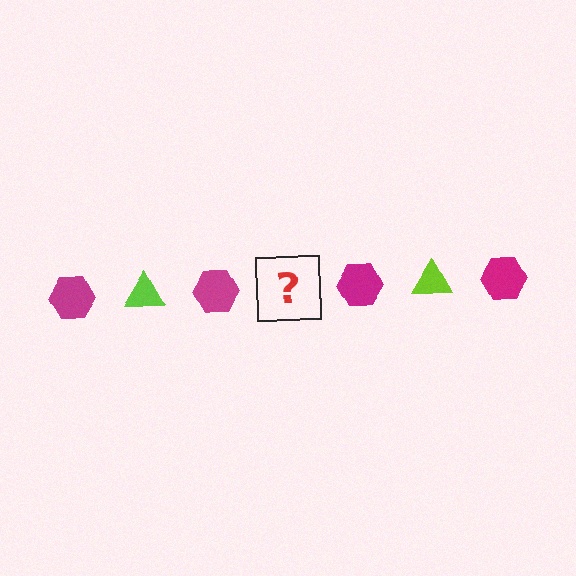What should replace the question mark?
The question mark should be replaced with a lime triangle.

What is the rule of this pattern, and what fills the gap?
The rule is that the pattern alternates between magenta hexagon and lime triangle. The gap should be filled with a lime triangle.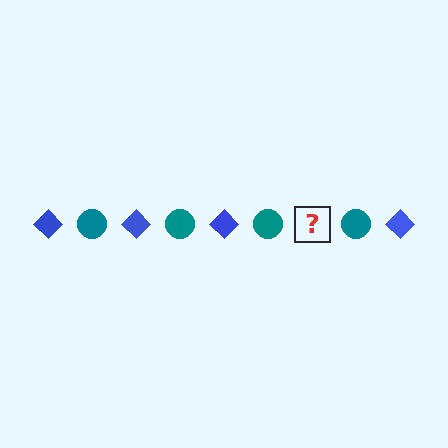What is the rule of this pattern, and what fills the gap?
The rule is that the pattern alternates between blue diamond and teal circle. The gap should be filled with a blue diamond.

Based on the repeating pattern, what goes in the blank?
The blank should be a blue diamond.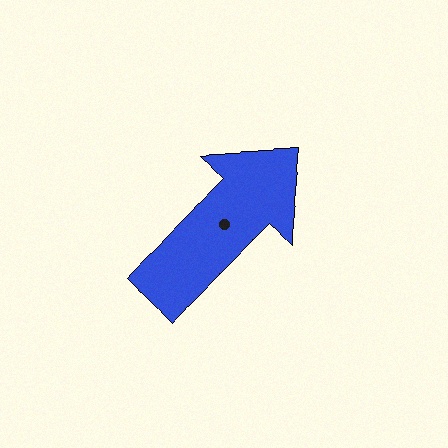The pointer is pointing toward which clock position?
Roughly 2 o'clock.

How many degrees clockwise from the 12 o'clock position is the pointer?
Approximately 46 degrees.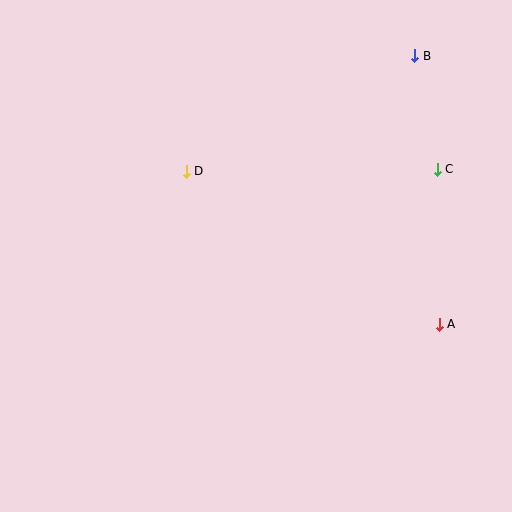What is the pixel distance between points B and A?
The distance between B and A is 270 pixels.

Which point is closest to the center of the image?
Point D at (186, 171) is closest to the center.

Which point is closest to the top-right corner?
Point B is closest to the top-right corner.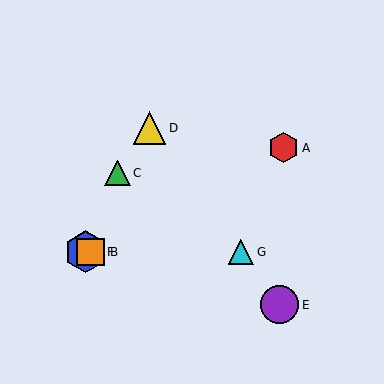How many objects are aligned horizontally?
3 objects (B, F, G) are aligned horizontally.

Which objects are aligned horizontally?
Objects B, F, G are aligned horizontally.